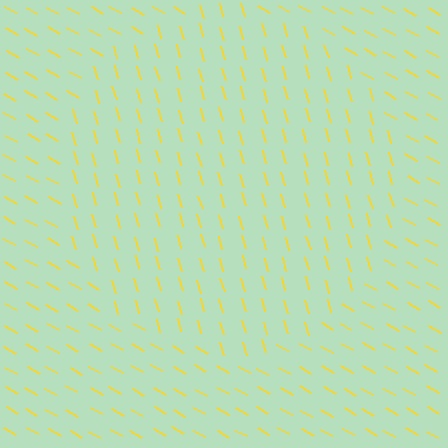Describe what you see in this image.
The image is filled with small yellow line segments. A circle region in the image has lines oriented differently from the surrounding lines, creating a visible texture boundary.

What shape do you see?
I see a circle.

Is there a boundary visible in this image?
Yes, there is a texture boundary formed by a change in line orientation.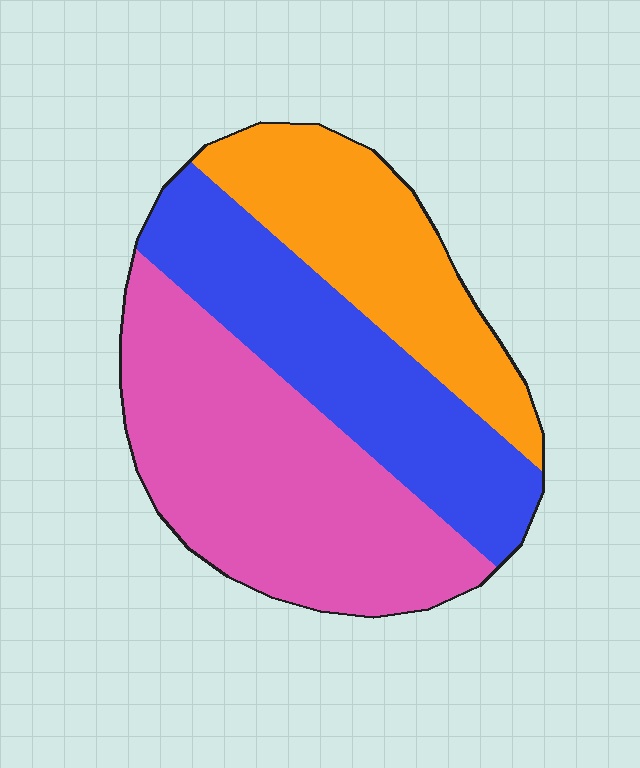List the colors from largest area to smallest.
From largest to smallest: pink, blue, orange.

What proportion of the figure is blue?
Blue takes up about one third (1/3) of the figure.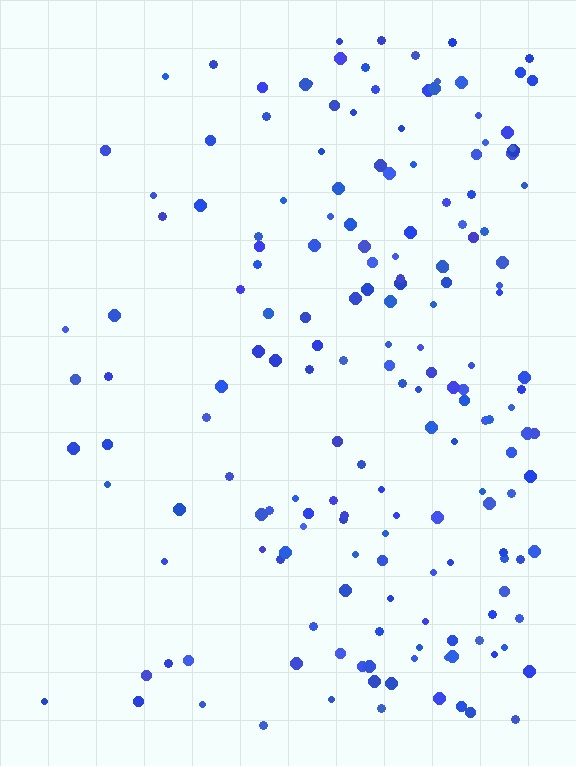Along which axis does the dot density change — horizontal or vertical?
Horizontal.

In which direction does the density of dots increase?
From left to right, with the right side densest.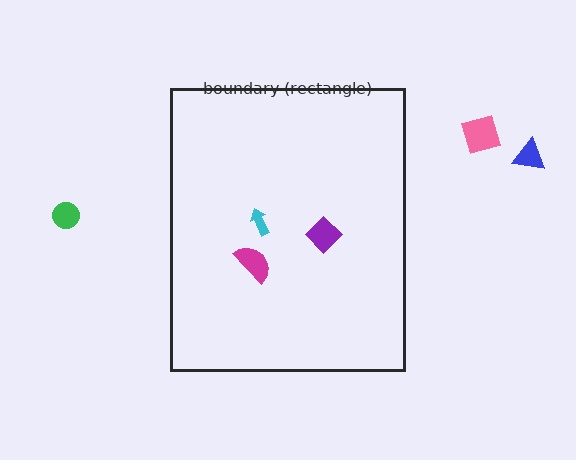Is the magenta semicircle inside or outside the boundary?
Inside.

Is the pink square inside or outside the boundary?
Outside.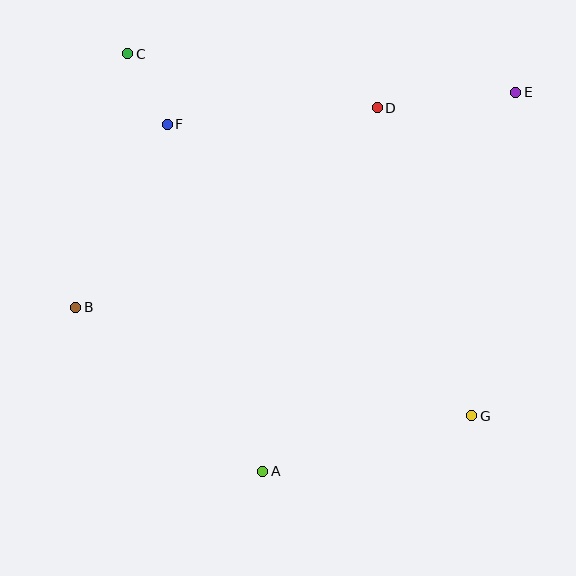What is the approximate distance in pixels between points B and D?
The distance between B and D is approximately 362 pixels.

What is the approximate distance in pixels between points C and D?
The distance between C and D is approximately 256 pixels.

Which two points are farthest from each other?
Points C and G are farthest from each other.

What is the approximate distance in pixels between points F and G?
The distance between F and G is approximately 422 pixels.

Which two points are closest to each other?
Points C and F are closest to each other.